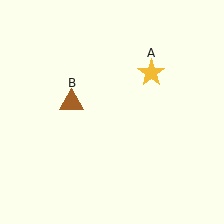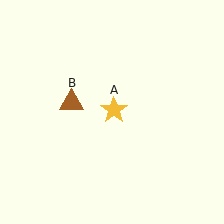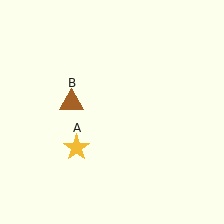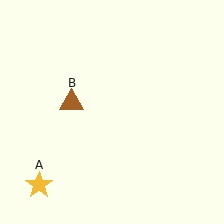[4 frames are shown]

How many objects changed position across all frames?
1 object changed position: yellow star (object A).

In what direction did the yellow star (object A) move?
The yellow star (object A) moved down and to the left.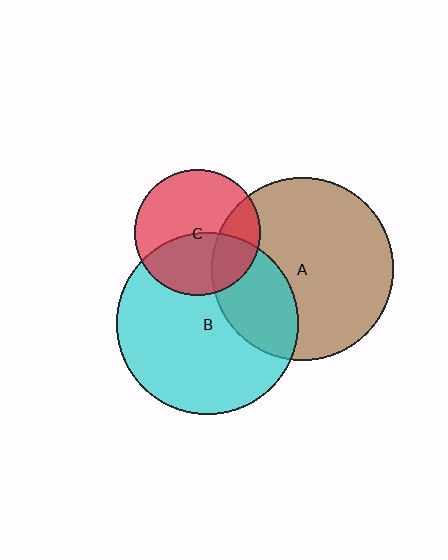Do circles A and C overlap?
Yes.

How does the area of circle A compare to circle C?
Approximately 2.1 times.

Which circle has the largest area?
Circle A (brown).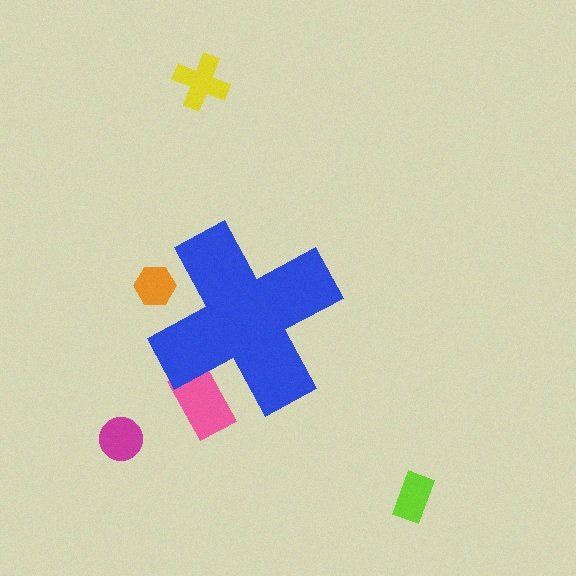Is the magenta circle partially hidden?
No, the magenta circle is fully visible.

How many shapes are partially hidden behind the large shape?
2 shapes are partially hidden.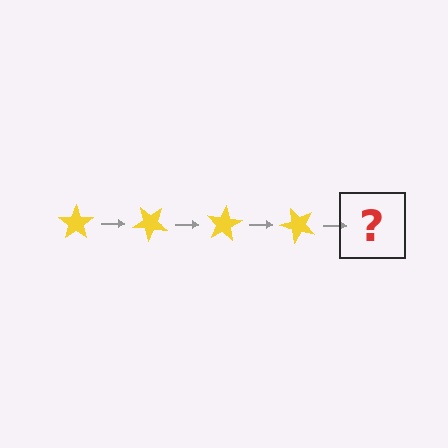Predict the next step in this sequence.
The next step is a yellow star rotated 160 degrees.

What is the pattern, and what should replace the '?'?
The pattern is that the star rotates 40 degrees each step. The '?' should be a yellow star rotated 160 degrees.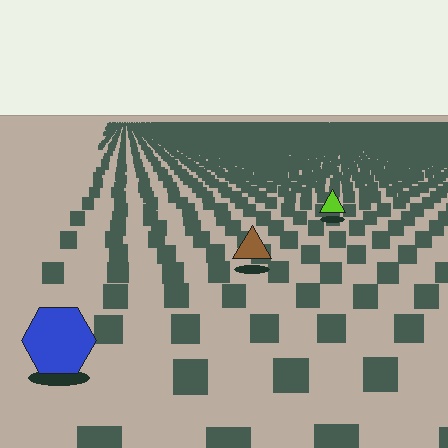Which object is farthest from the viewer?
The lime triangle is farthest from the viewer. It appears smaller and the ground texture around it is denser.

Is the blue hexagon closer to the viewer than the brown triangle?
Yes. The blue hexagon is closer — you can tell from the texture gradient: the ground texture is coarser near it.